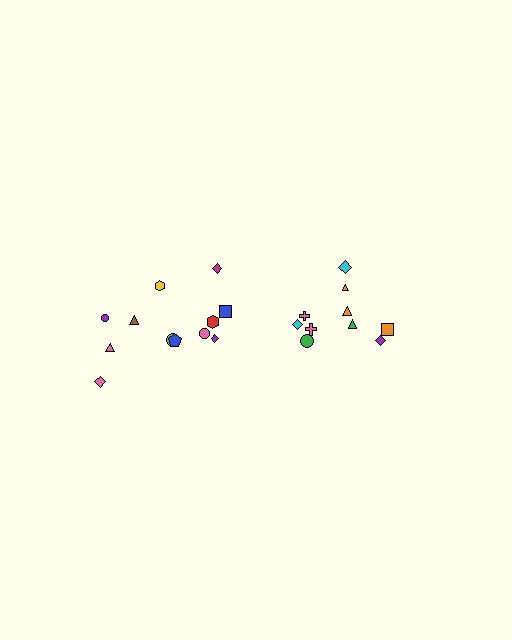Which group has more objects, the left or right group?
The left group.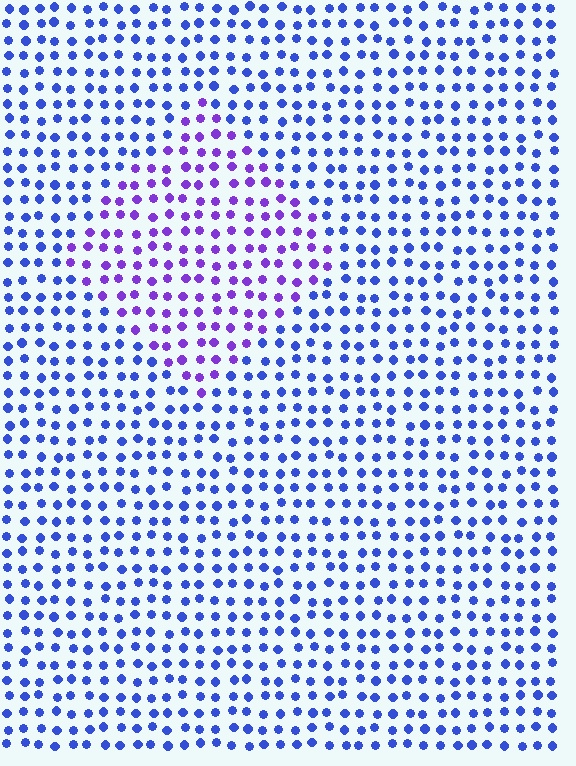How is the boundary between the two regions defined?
The boundary is defined purely by a slight shift in hue (about 39 degrees). Spacing, size, and orientation are identical on both sides.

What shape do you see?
I see a diamond.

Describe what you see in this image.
The image is filled with small blue elements in a uniform arrangement. A diamond-shaped region is visible where the elements are tinted to a slightly different hue, forming a subtle color boundary.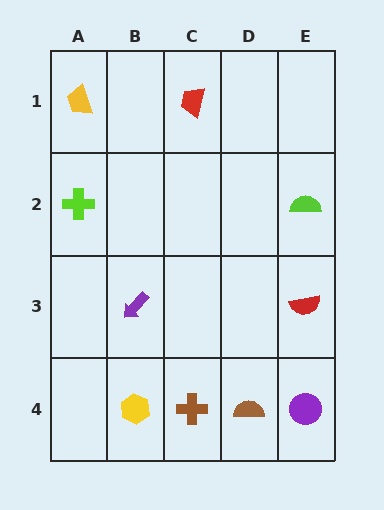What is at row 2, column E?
A lime semicircle.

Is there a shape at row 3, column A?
No, that cell is empty.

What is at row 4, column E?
A purple circle.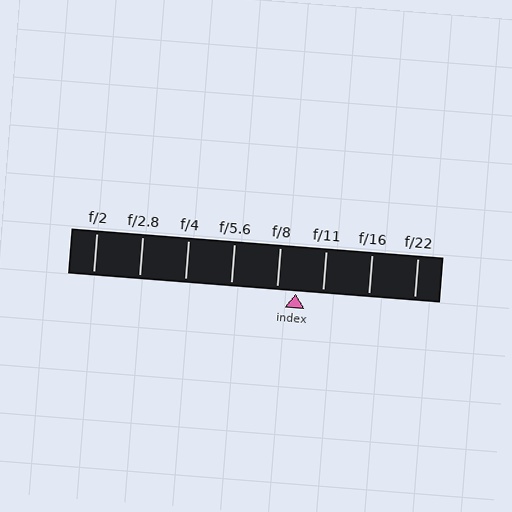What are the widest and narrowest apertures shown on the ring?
The widest aperture shown is f/2 and the narrowest is f/22.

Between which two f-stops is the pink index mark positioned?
The index mark is between f/8 and f/11.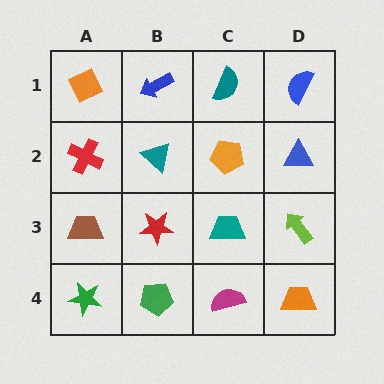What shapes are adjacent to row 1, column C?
An orange pentagon (row 2, column C), a blue arrow (row 1, column B), a blue semicircle (row 1, column D).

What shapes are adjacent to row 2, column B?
A blue arrow (row 1, column B), a red star (row 3, column B), a red cross (row 2, column A), an orange pentagon (row 2, column C).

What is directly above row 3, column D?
A blue triangle.